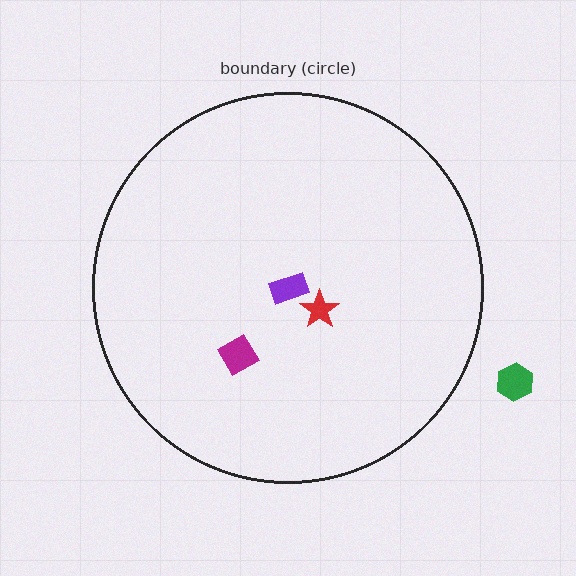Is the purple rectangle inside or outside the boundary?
Inside.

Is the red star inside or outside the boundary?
Inside.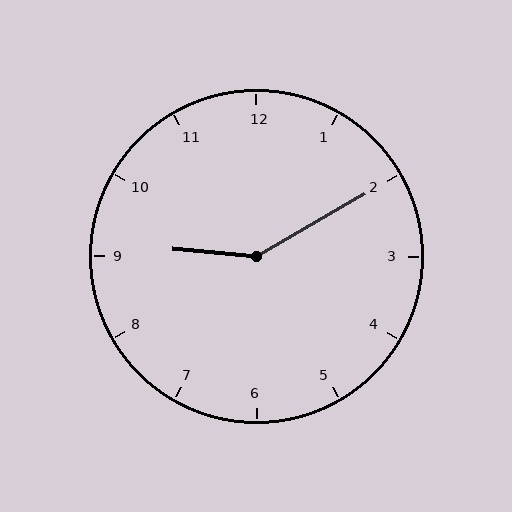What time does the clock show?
9:10.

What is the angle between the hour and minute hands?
Approximately 145 degrees.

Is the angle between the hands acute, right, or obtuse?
It is obtuse.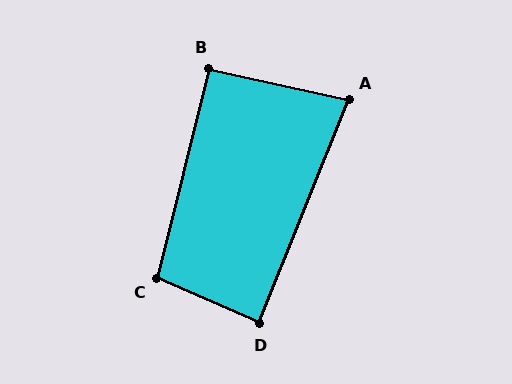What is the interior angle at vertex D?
Approximately 88 degrees (approximately right).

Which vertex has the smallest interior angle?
A, at approximately 80 degrees.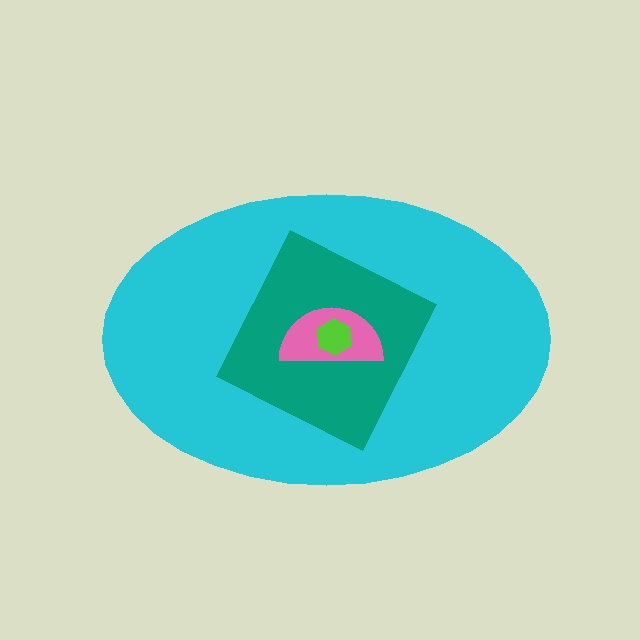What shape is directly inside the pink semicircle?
The lime hexagon.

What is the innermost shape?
The lime hexagon.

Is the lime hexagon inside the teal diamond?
Yes.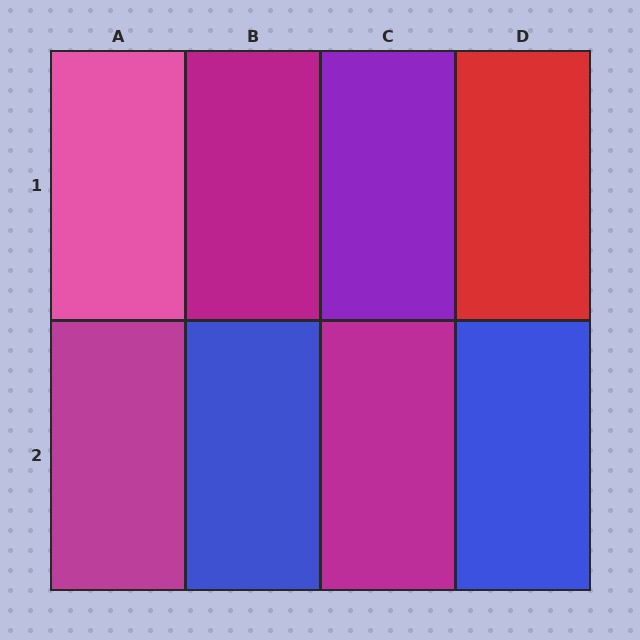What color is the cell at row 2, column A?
Magenta.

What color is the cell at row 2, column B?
Blue.